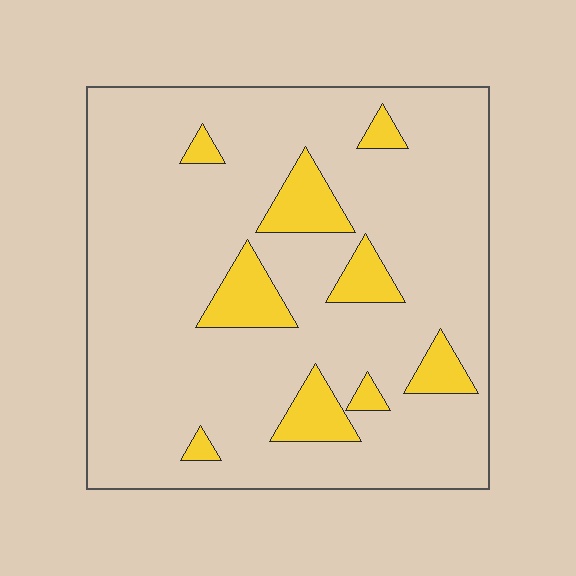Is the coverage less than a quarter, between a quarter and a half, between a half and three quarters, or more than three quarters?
Less than a quarter.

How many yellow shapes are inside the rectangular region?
9.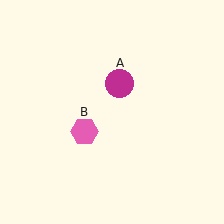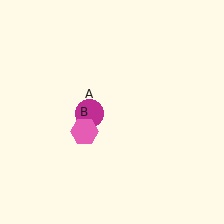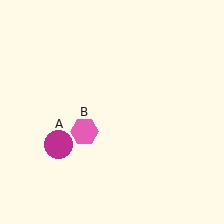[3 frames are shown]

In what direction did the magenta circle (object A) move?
The magenta circle (object A) moved down and to the left.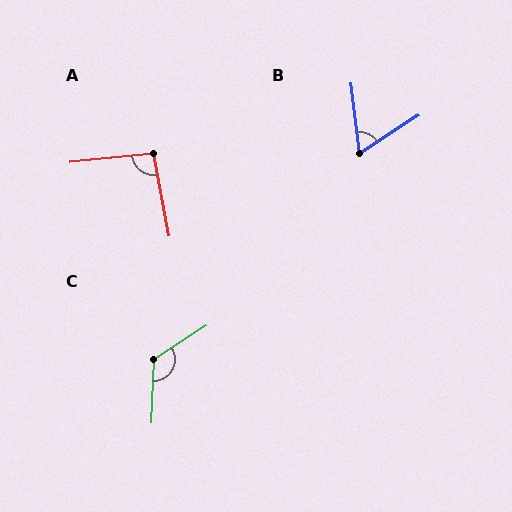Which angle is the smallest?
B, at approximately 64 degrees.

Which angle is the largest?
C, at approximately 125 degrees.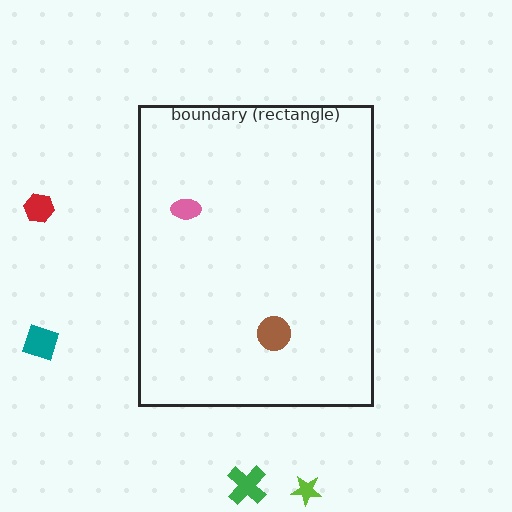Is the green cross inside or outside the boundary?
Outside.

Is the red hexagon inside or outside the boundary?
Outside.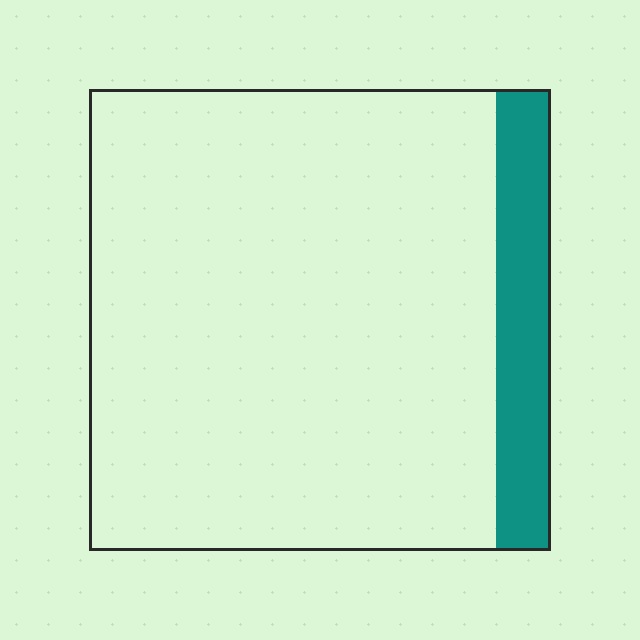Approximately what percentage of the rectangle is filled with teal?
Approximately 10%.